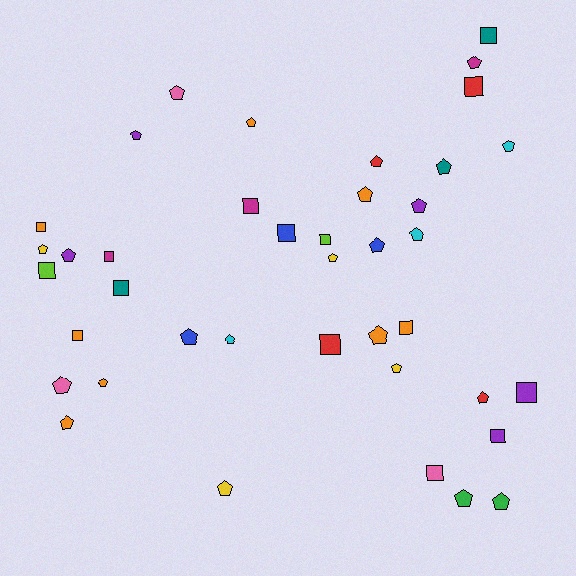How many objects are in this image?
There are 40 objects.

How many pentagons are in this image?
There are 25 pentagons.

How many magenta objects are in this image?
There are 3 magenta objects.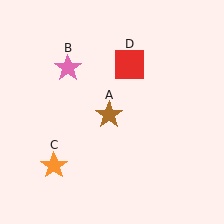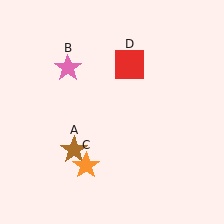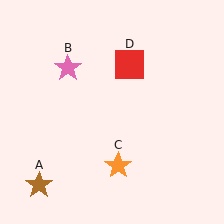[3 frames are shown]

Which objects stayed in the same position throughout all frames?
Pink star (object B) and red square (object D) remained stationary.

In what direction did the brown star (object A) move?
The brown star (object A) moved down and to the left.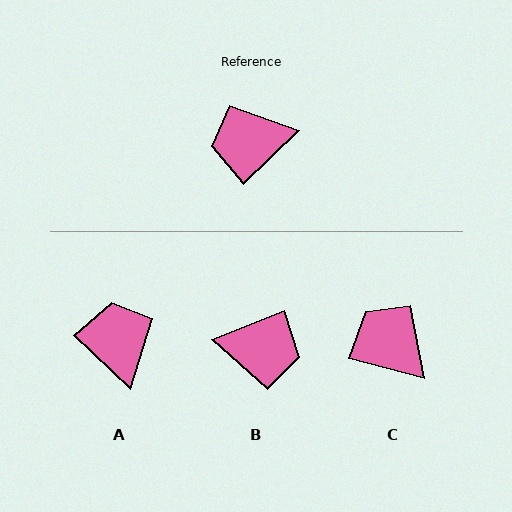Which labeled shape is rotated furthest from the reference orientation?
B, about 158 degrees away.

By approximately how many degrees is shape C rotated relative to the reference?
Approximately 60 degrees clockwise.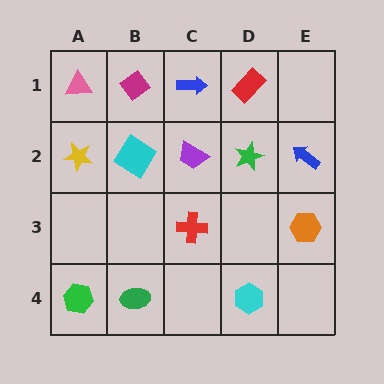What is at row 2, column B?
A cyan diamond.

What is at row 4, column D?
A cyan hexagon.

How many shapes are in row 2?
5 shapes.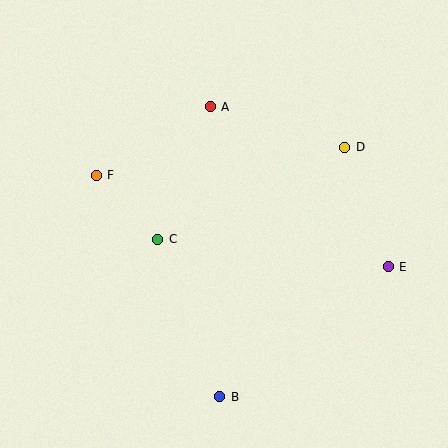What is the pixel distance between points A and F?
The distance between A and F is 133 pixels.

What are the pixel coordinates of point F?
Point F is at (96, 175).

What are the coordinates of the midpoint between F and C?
The midpoint between F and C is at (127, 207).